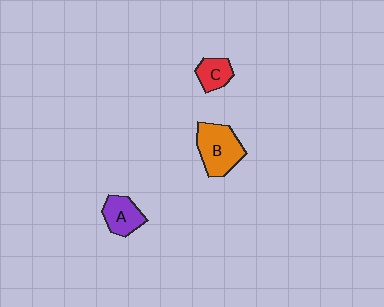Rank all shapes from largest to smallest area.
From largest to smallest: B (orange), A (purple), C (red).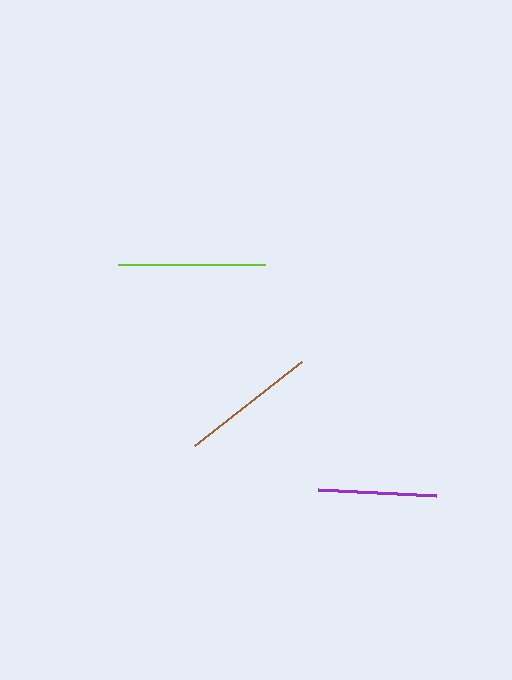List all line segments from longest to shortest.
From longest to shortest: lime, brown, purple.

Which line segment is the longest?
The lime line is the longest at approximately 147 pixels.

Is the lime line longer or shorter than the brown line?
The lime line is longer than the brown line.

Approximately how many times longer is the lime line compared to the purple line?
The lime line is approximately 1.2 times the length of the purple line.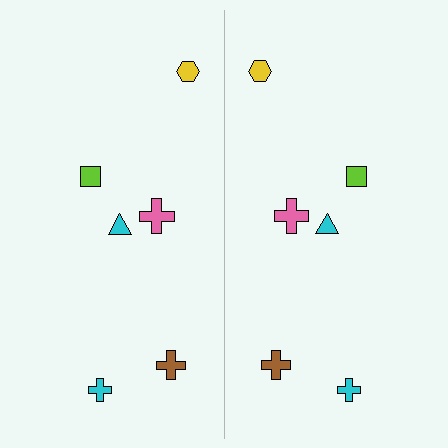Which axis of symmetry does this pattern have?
The pattern has a vertical axis of symmetry running through the center of the image.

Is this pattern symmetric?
Yes, this pattern has bilateral (reflection) symmetry.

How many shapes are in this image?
There are 12 shapes in this image.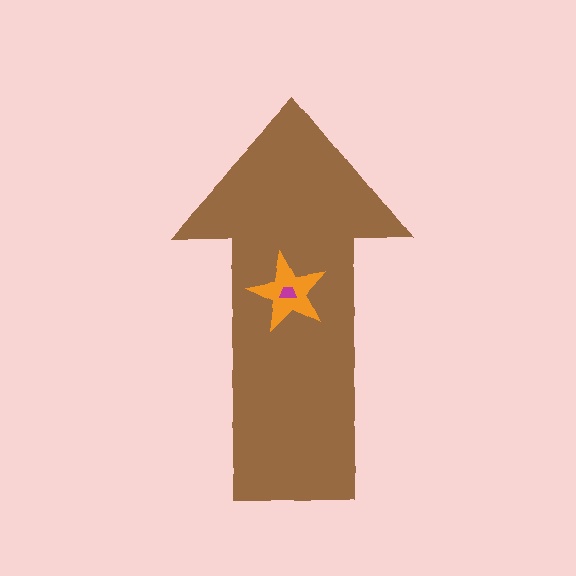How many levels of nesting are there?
3.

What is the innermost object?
The magenta trapezoid.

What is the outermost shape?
The brown arrow.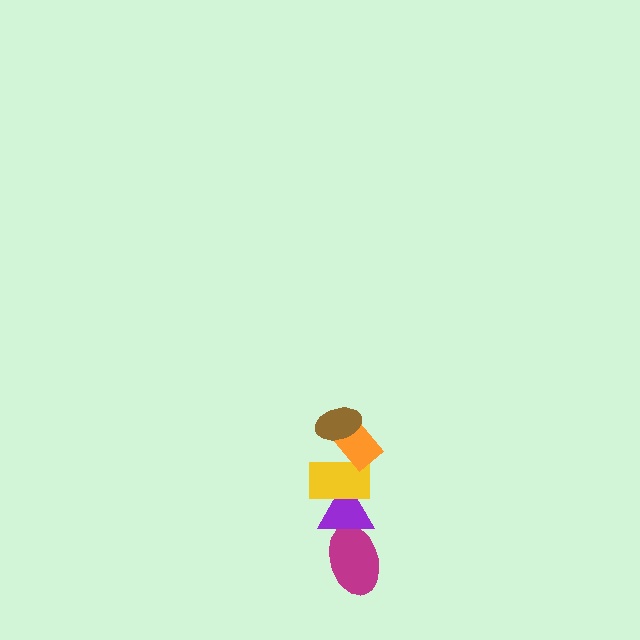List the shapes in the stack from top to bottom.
From top to bottom: the brown ellipse, the orange rectangle, the yellow rectangle, the purple triangle, the magenta ellipse.